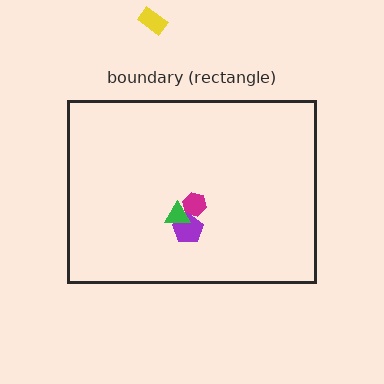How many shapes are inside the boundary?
3 inside, 1 outside.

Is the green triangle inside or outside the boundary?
Inside.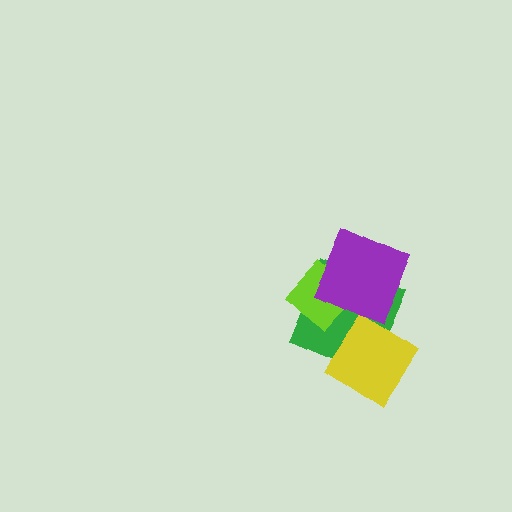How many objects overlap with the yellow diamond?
1 object overlaps with the yellow diamond.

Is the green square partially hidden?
Yes, it is partially covered by another shape.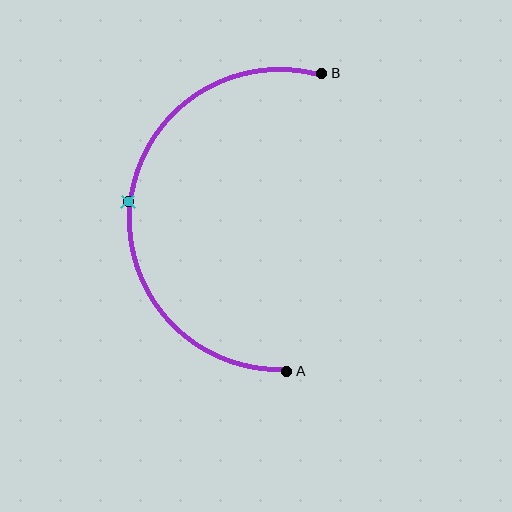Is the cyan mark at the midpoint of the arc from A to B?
Yes. The cyan mark lies on the arc at equal arc-length from both A and B — it is the arc midpoint.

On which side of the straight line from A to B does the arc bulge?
The arc bulges to the left of the straight line connecting A and B.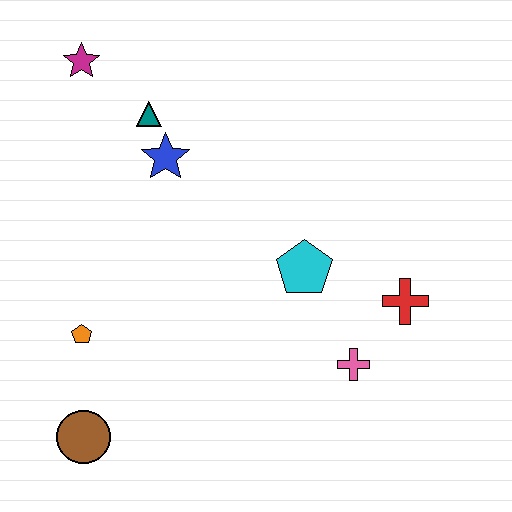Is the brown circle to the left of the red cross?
Yes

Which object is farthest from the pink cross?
The magenta star is farthest from the pink cross.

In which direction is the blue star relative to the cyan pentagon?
The blue star is to the left of the cyan pentagon.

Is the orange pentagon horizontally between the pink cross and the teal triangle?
No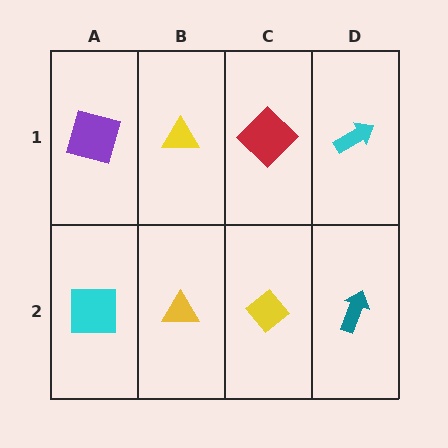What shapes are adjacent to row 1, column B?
A yellow triangle (row 2, column B), a purple square (row 1, column A), a red diamond (row 1, column C).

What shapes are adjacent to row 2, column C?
A red diamond (row 1, column C), a yellow triangle (row 2, column B), a teal arrow (row 2, column D).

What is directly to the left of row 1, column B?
A purple square.